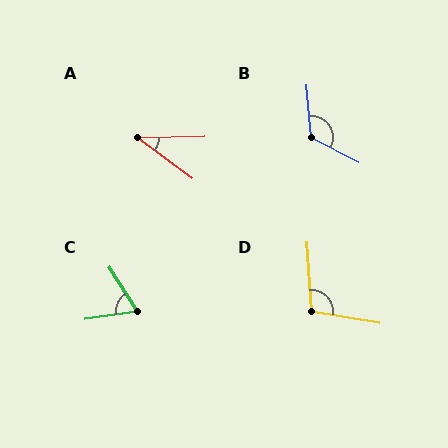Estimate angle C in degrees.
Approximately 65 degrees.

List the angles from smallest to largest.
A (38°), C (65°), D (103°), B (122°).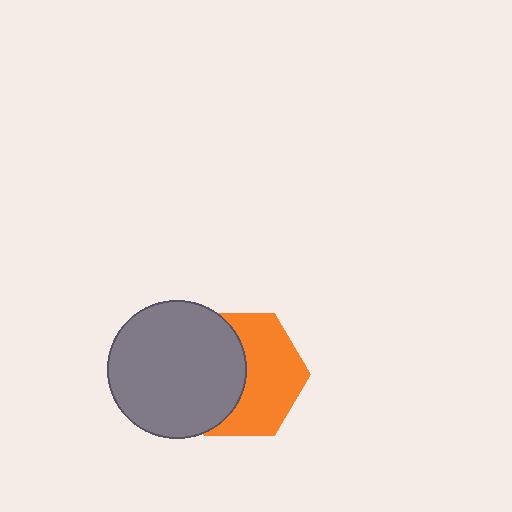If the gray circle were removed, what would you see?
You would see the complete orange hexagon.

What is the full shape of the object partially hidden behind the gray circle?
The partially hidden object is an orange hexagon.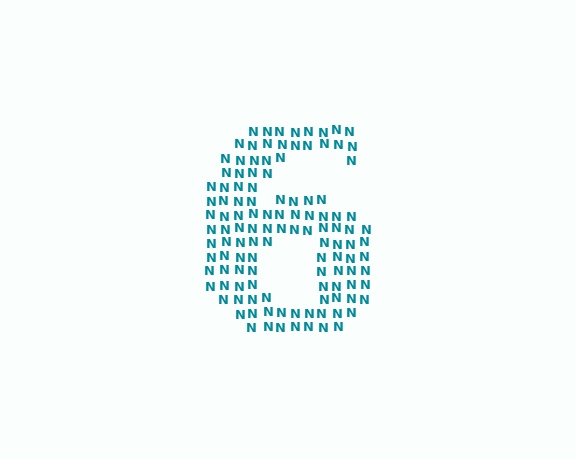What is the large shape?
The large shape is the digit 6.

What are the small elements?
The small elements are letter N's.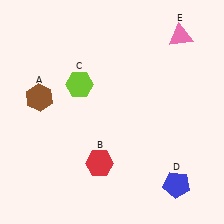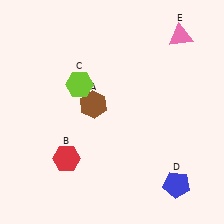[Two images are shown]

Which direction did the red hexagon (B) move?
The red hexagon (B) moved left.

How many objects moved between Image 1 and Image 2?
2 objects moved between the two images.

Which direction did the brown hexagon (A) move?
The brown hexagon (A) moved right.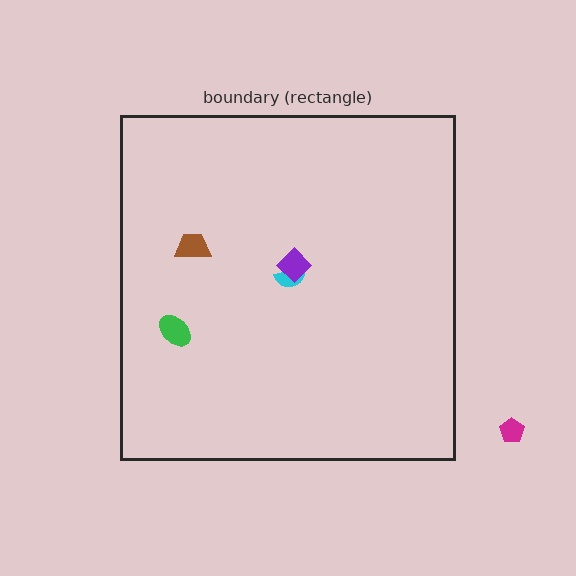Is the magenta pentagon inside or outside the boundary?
Outside.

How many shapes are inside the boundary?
4 inside, 1 outside.